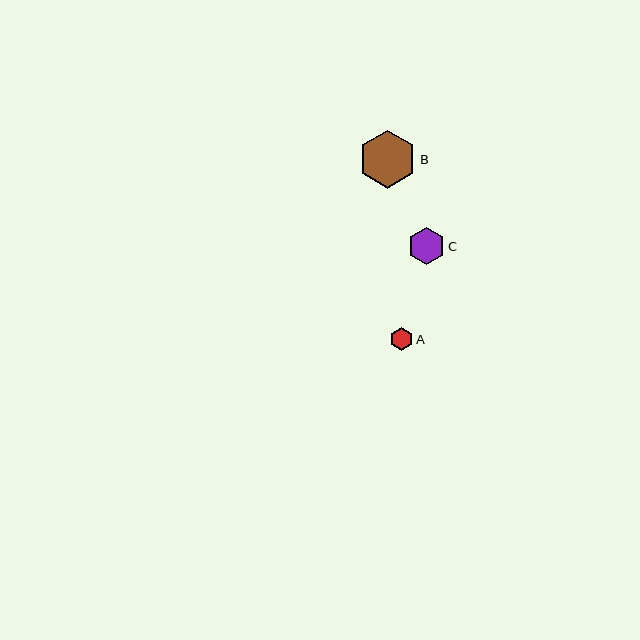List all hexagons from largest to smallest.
From largest to smallest: B, C, A.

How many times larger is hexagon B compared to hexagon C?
Hexagon B is approximately 1.6 times the size of hexagon C.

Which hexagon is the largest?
Hexagon B is the largest with a size of approximately 58 pixels.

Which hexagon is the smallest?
Hexagon A is the smallest with a size of approximately 23 pixels.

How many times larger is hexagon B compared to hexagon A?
Hexagon B is approximately 2.5 times the size of hexagon A.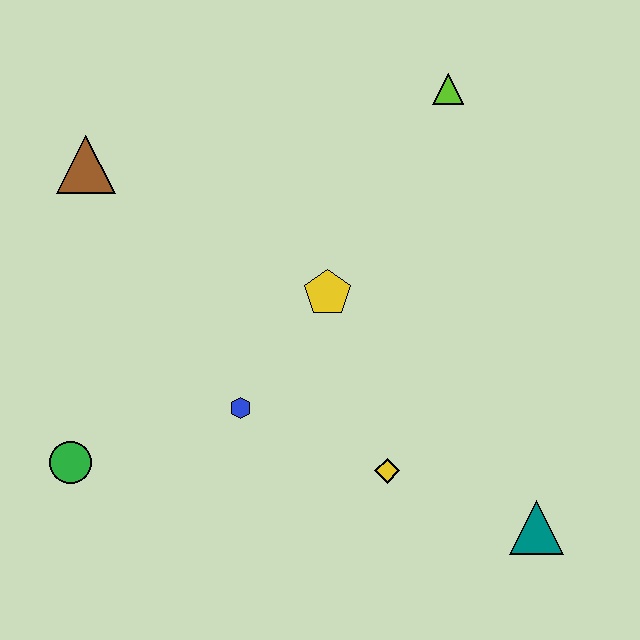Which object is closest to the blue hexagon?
The yellow pentagon is closest to the blue hexagon.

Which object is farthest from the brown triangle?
The teal triangle is farthest from the brown triangle.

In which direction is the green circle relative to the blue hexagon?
The green circle is to the left of the blue hexagon.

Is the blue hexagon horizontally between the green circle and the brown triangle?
No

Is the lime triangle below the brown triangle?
No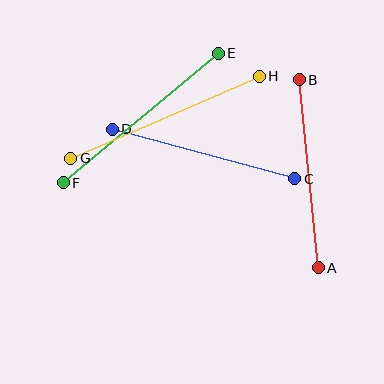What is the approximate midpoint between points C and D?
The midpoint is at approximately (204, 154) pixels.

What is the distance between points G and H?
The distance is approximately 206 pixels.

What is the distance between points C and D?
The distance is approximately 189 pixels.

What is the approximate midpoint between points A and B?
The midpoint is at approximately (309, 174) pixels.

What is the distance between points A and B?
The distance is approximately 189 pixels.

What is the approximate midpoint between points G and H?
The midpoint is at approximately (165, 117) pixels.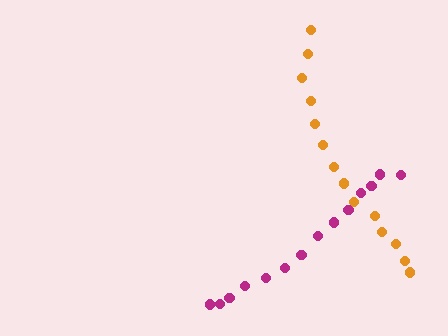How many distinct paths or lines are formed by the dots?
There are 2 distinct paths.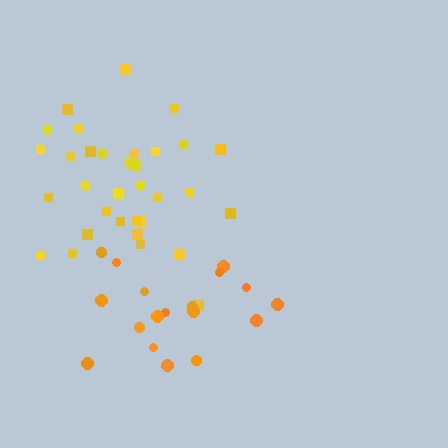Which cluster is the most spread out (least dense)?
Orange.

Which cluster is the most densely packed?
Yellow.